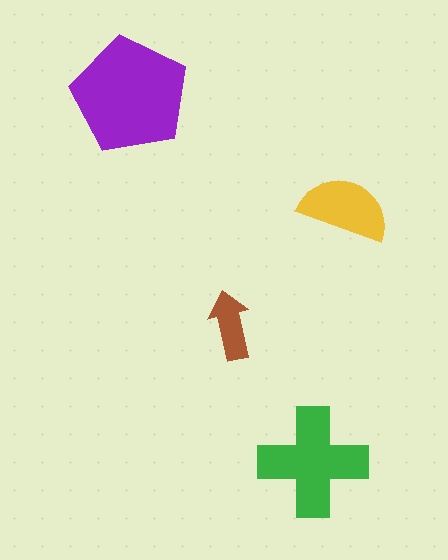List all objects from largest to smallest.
The purple pentagon, the green cross, the yellow semicircle, the brown arrow.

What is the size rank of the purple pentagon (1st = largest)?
1st.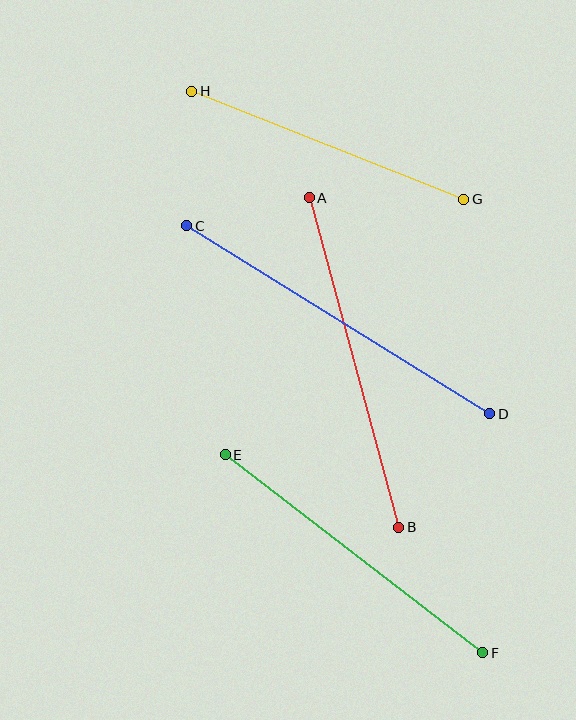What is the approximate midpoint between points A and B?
The midpoint is at approximately (354, 363) pixels.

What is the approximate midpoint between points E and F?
The midpoint is at approximately (354, 554) pixels.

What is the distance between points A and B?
The distance is approximately 342 pixels.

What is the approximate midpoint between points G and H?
The midpoint is at approximately (328, 145) pixels.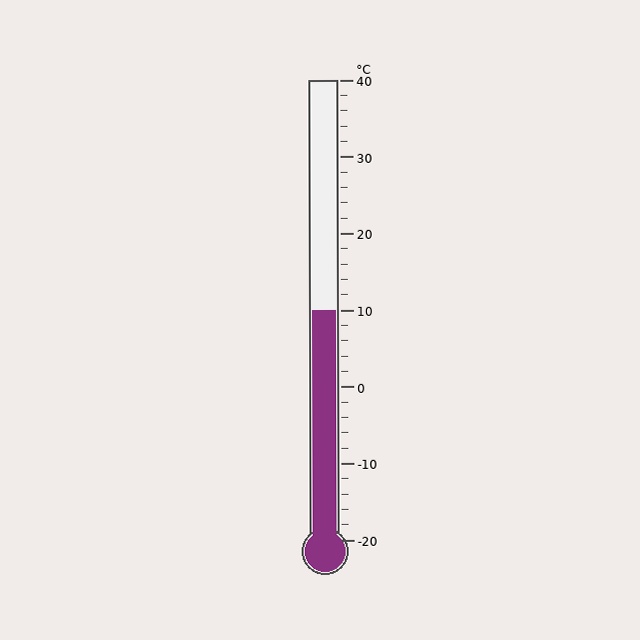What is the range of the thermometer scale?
The thermometer scale ranges from -20°C to 40°C.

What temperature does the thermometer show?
The thermometer shows approximately 10°C.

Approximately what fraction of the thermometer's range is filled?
The thermometer is filled to approximately 50% of its range.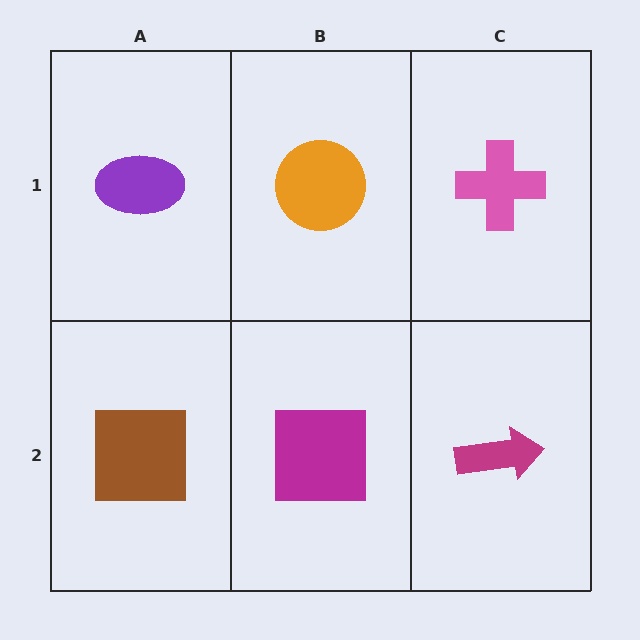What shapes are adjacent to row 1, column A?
A brown square (row 2, column A), an orange circle (row 1, column B).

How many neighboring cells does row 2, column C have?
2.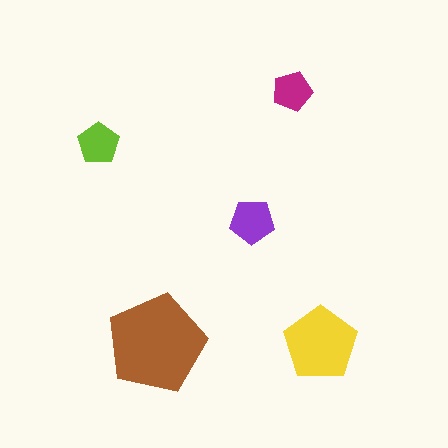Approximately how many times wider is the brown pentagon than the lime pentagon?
About 2.5 times wider.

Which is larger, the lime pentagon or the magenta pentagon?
The lime one.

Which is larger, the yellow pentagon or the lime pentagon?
The yellow one.